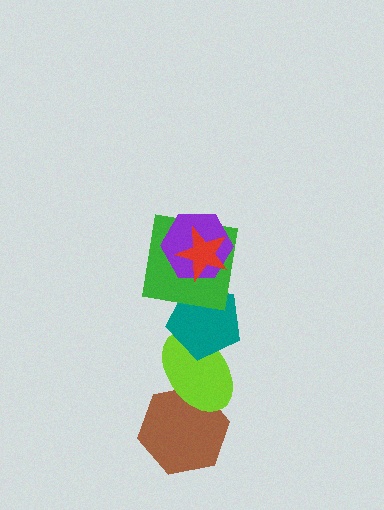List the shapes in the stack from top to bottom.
From top to bottom: the red star, the purple hexagon, the green square, the teal pentagon, the lime ellipse, the brown hexagon.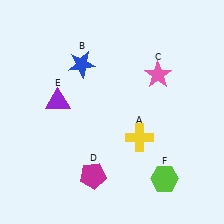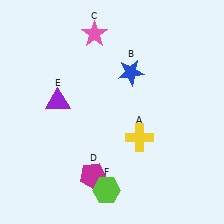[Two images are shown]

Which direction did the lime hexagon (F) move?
The lime hexagon (F) moved left.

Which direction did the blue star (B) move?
The blue star (B) moved right.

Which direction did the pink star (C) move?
The pink star (C) moved left.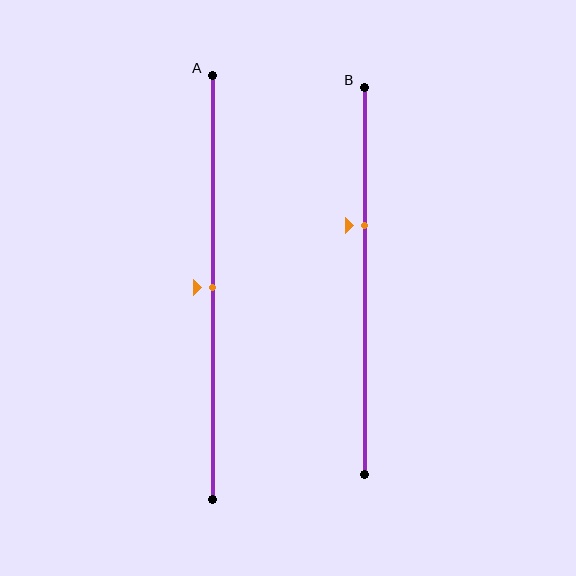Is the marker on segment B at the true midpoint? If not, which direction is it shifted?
No, the marker on segment B is shifted upward by about 14% of the segment length.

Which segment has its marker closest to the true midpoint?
Segment A has its marker closest to the true midpoint.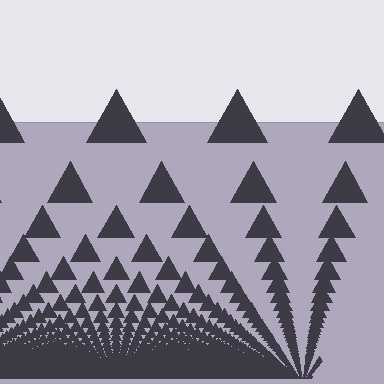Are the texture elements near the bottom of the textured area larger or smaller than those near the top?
Smaller. The gradient is inverted — elements near the bottom are smaller and denser.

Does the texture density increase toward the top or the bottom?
Density increases toward the bottom.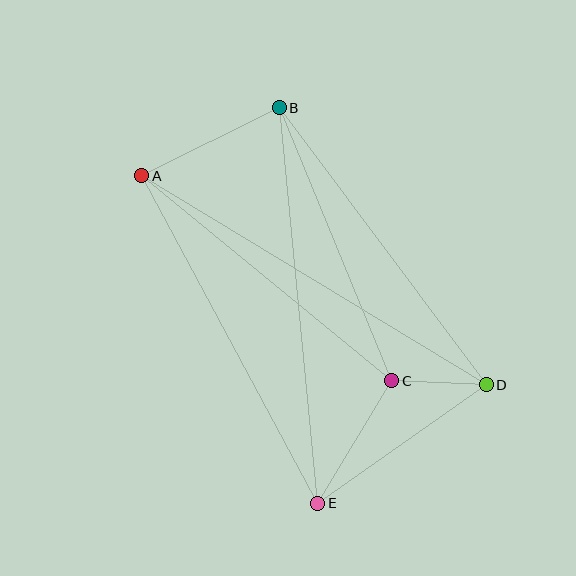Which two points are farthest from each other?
Points A and D are farthest from each other.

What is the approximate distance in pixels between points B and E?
The distance between B and E is approximately 397 pixels.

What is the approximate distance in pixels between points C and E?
The distance between C and E is approximately 143 pixels.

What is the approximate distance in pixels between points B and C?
The distance between B and C is approximately 295 pixels.